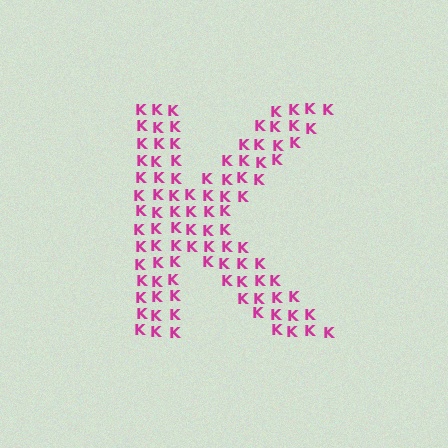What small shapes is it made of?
It is made of small letter K's.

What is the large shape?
The large shape is the letter K.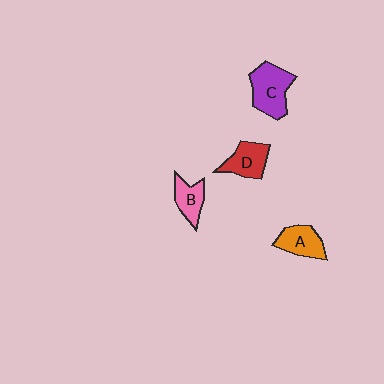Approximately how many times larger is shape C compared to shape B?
Approximately 1.7 times.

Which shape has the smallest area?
Shape B (pink).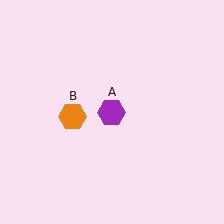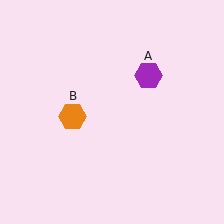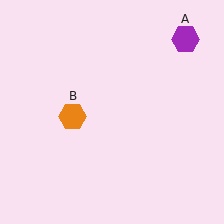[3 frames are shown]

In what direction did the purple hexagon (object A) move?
The purple hexagon (object A) moved up and to the right.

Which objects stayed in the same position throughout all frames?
Orange hexagon (object B) remained stationary.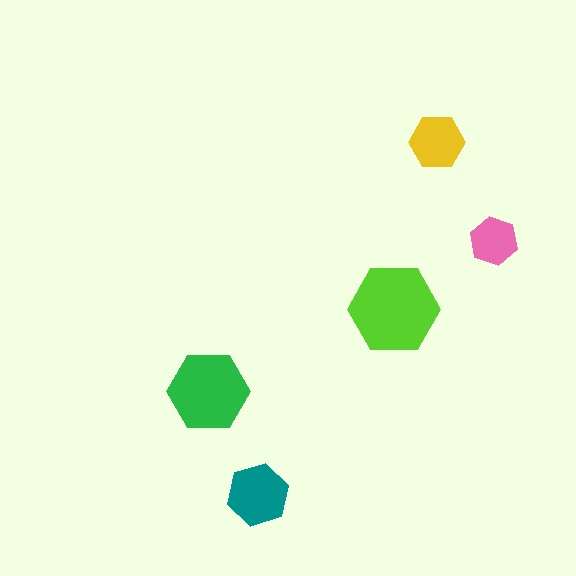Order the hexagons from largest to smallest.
the lime one, the green one, the teal one, the yellow one, the pink one.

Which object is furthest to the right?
The pink hexagon is rightmost.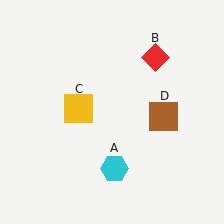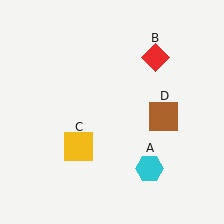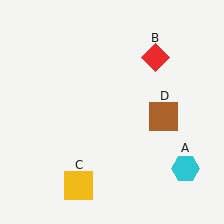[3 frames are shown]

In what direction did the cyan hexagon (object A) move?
The cyan hexagon (object A) moved right.